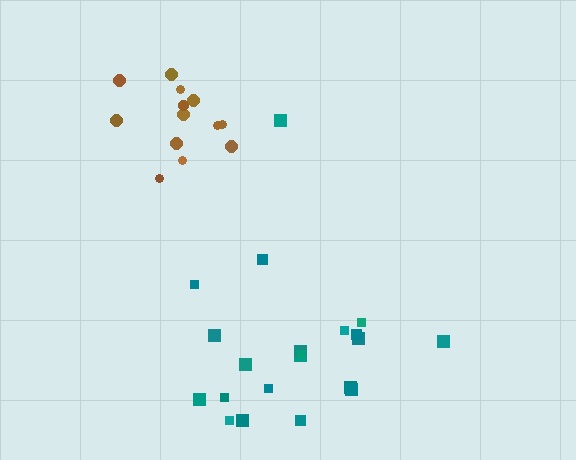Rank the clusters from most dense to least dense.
brown, teal.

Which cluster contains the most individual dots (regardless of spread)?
Teal (22).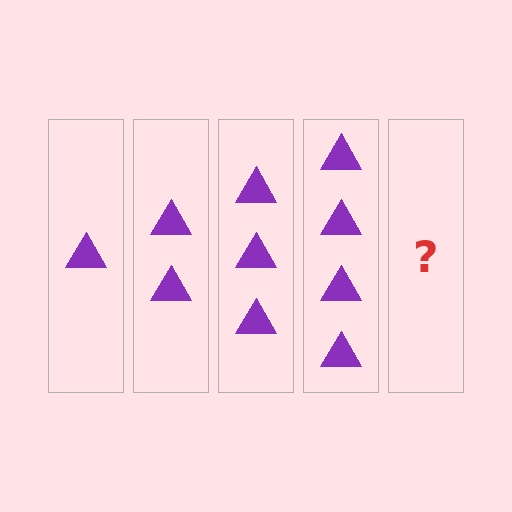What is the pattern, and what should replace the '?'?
The pattern is that each step adds one more triangle. The '?' should be 5 triangles.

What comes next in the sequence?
The next element should be 5 triangles.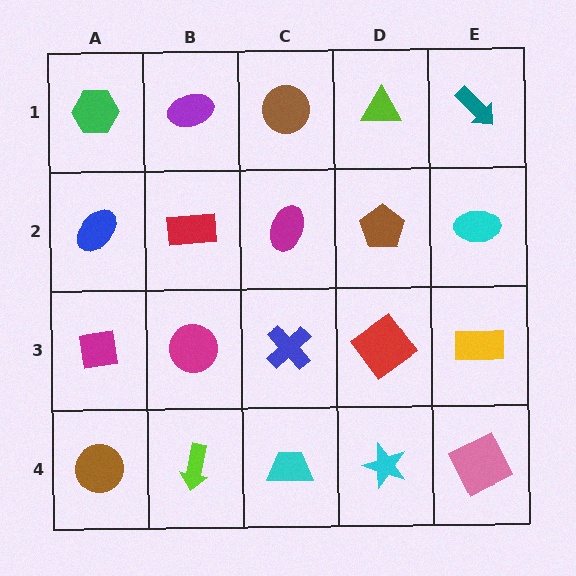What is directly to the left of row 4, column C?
A lime arrow.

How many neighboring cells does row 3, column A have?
3.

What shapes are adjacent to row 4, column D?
A red diamond (row 3, column D), a cyan trapezoid (row 4, column C), a pink square (row 4, column E).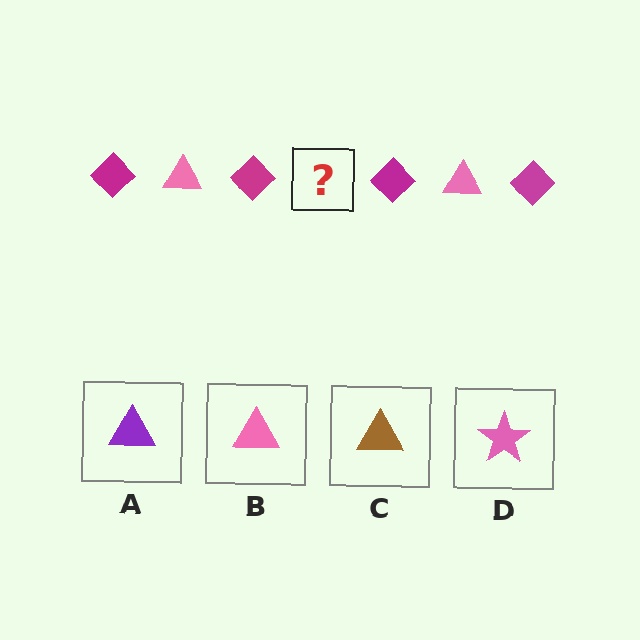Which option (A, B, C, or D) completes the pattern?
B.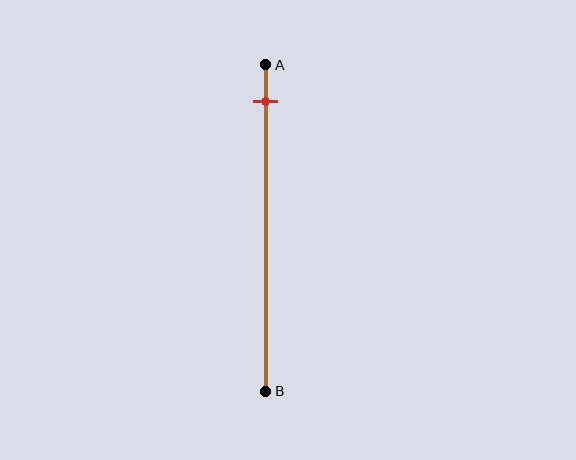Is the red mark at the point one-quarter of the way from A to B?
No, the mark is at about 10% from A, not at the 25% one-quarter point.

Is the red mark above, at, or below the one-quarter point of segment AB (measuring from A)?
The red mark is above the one-quarter point of segment AB.